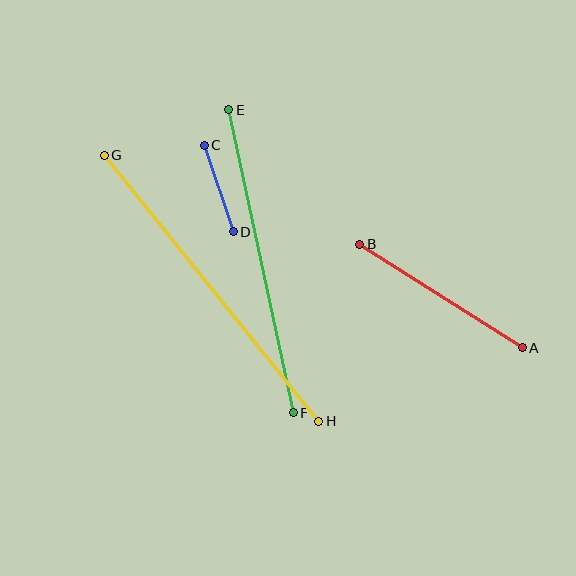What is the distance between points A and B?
The distance is approximately 193 pixels.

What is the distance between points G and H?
The distance is approximately 342 pixels.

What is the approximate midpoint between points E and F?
The midpoint is at approximately (261, 261) pixels.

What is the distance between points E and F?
The distance is approximately 310 pixels.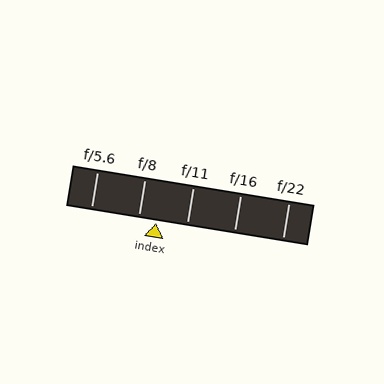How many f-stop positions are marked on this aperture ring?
There are 5 f-stop positions marked.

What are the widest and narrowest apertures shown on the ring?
The widest aperture shown is f/5.6 and the narrowest is f/22.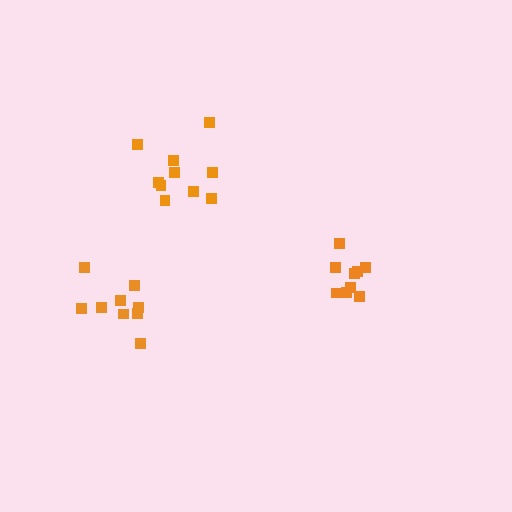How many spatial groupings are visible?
There are 3 spatial groupings.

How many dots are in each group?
Group 1: 9 dots, Group 2: 10 dots, Group 3: 9 dots (28 total).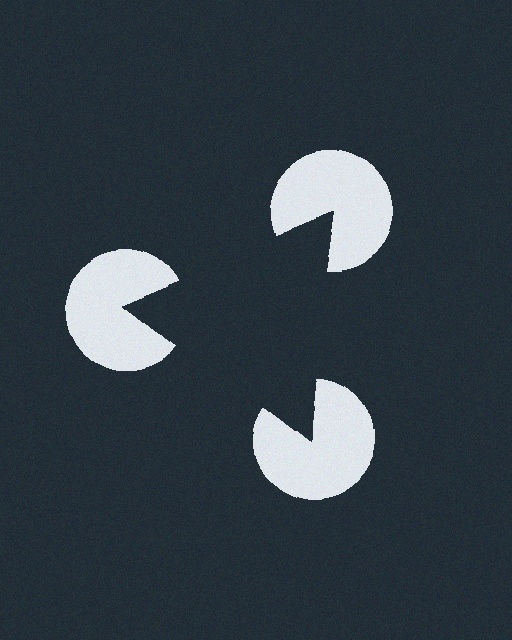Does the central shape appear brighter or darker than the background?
It typically appears slightly darker than the background, even though no actual brightness change is drawn.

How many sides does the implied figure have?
3 sides.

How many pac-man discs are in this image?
There are 3 — one at each vertex of the illusory triangle.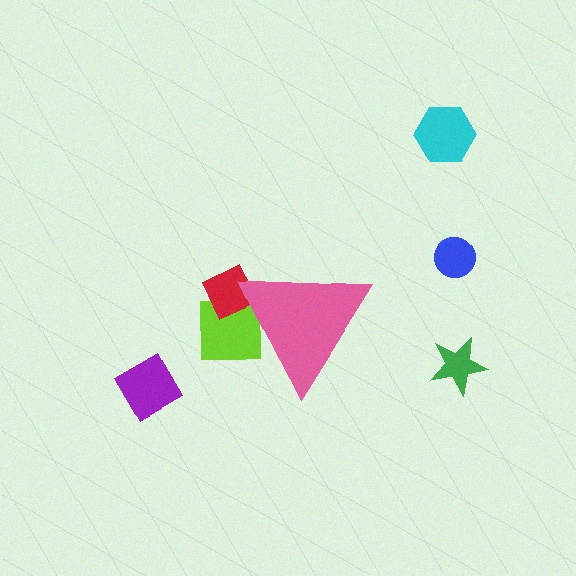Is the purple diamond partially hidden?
No, the purple diamond is fully visible.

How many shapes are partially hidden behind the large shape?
2 shapes are partially hidden.